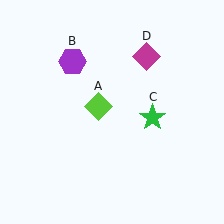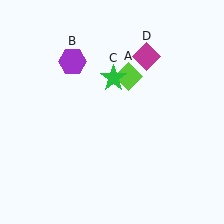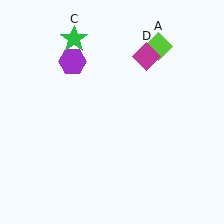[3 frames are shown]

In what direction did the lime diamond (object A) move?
The lime diamond (object A) moved up and to the right.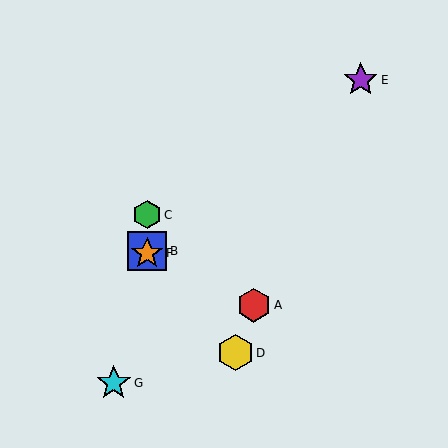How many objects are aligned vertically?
3 objects (B, C, F) are aligned vertically.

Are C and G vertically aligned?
No, C is at x≈147 and G is at x≈114.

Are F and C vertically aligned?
Yes, both are at x≈147.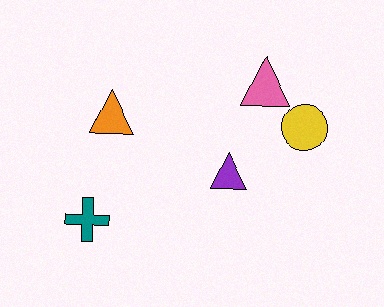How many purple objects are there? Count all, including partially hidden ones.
There is 1 purple object.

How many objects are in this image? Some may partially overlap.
There are 5 objects.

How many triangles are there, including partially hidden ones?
There are 3 triangles.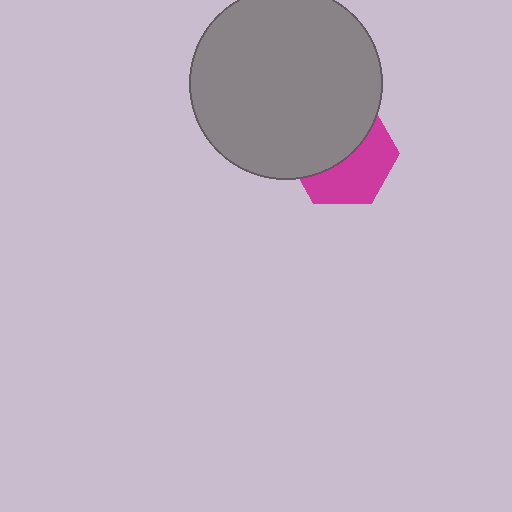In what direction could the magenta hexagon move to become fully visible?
The magenta hexagon could move down. That would shift it out from behind the gray circle entirely.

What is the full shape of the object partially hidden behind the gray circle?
The partially hidden object is a magenta hexagon.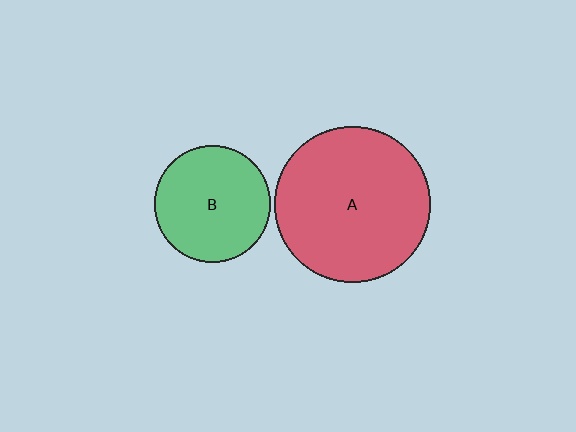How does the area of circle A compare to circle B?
Approximately 1.8 times.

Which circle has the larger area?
Circle A (red).